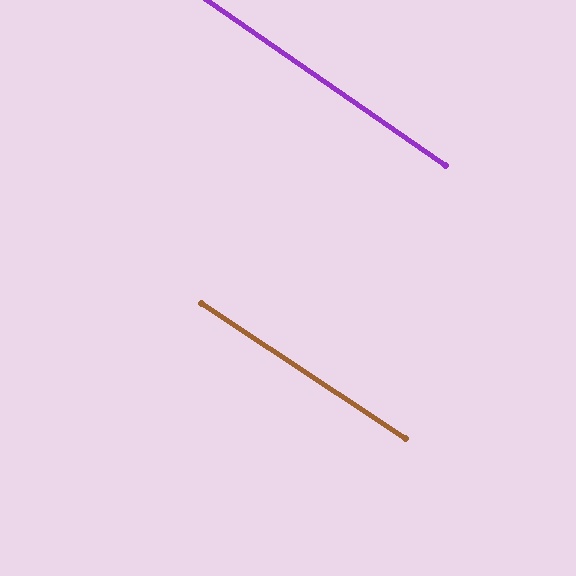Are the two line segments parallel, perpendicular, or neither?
Parallel — their directions differ by only 1.8°.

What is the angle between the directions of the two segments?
Approximately 2 degrees.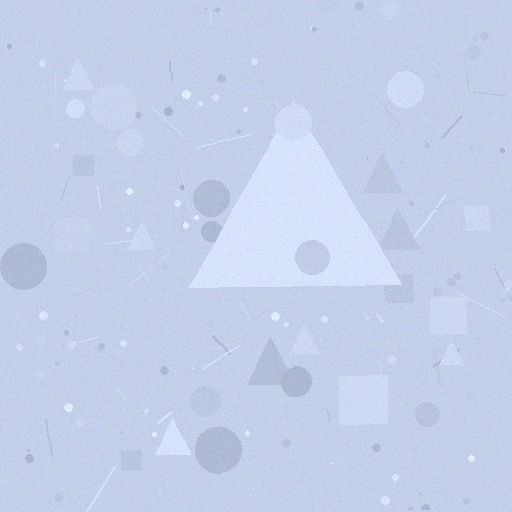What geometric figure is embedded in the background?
A triangle is embedded in the background.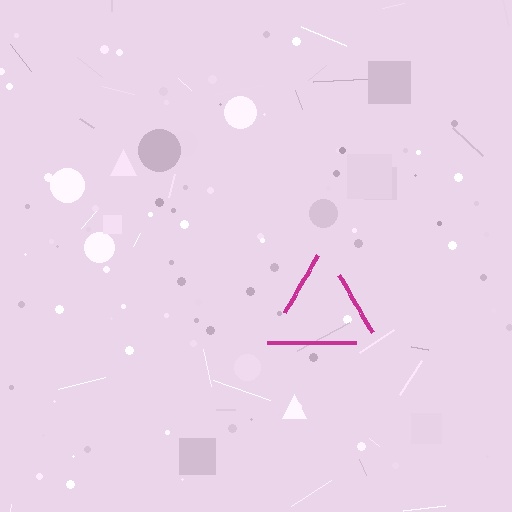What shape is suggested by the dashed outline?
The dashed outline suggests a triangle.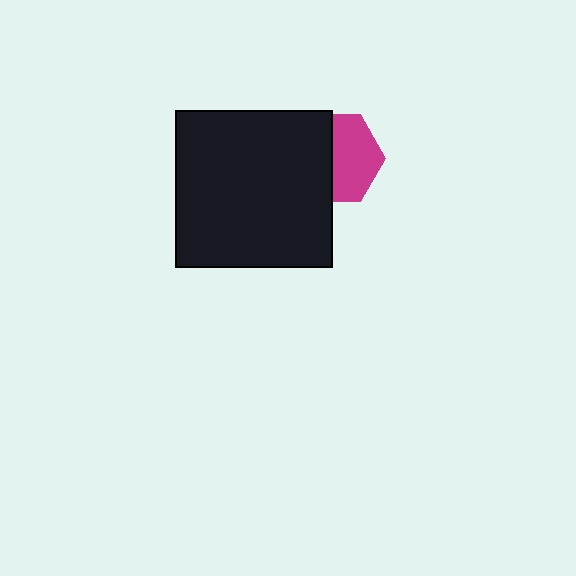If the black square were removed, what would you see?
You would see the complete magenta hexagon.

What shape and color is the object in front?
The object in front is a black square.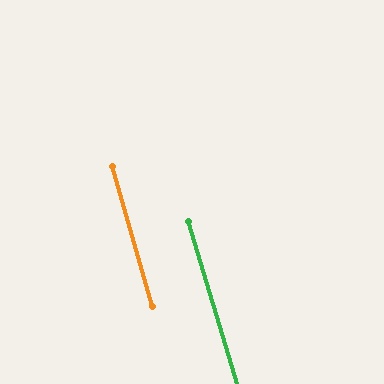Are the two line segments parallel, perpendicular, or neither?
Parallel — their directions differ by only 0.7°.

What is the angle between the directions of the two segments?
Approximately 1 degree.